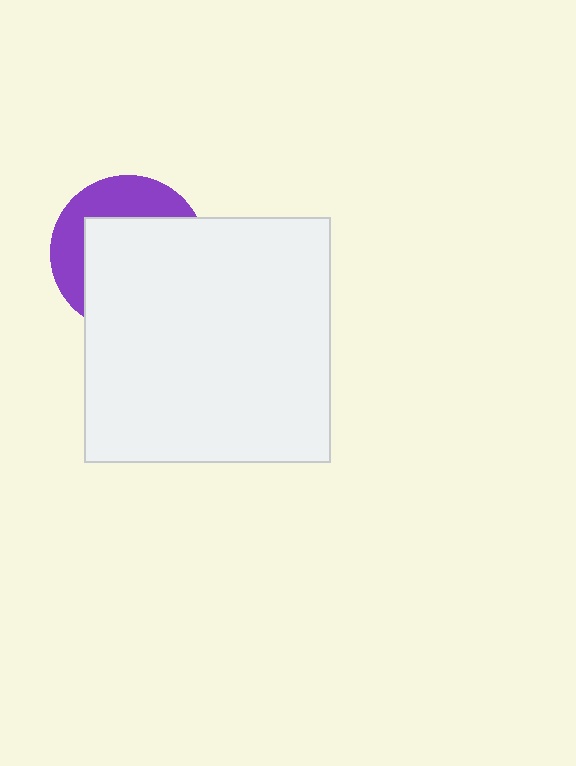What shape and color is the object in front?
The object in front is a white square.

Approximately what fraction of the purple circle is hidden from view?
Roughly 64% of the purple circle is hidden behind the white square.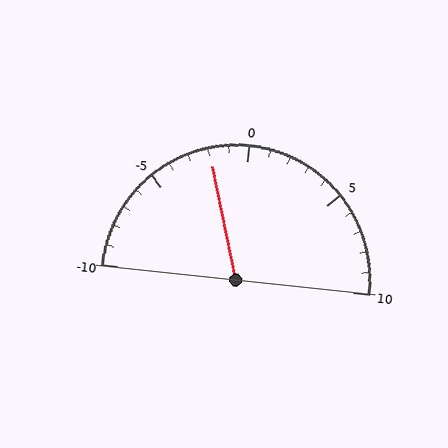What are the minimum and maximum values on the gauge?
The gauge ranges from -10 to 10.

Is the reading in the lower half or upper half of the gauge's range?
The reading is in the lower half of the range (-10 to 10).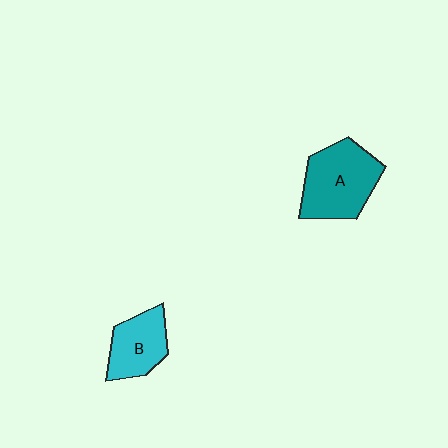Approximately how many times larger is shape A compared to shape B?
Approximately 1.5 times.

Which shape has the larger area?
Shape A (teal).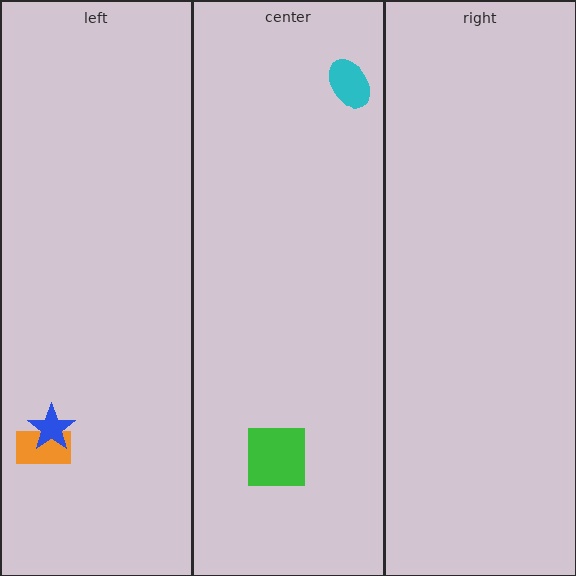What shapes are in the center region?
The cyan ellipse, the green square.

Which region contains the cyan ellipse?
The center region.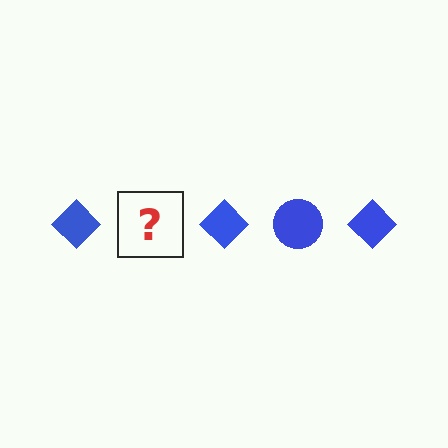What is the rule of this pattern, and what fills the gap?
The rule is that the pattern cycles through diamond, circle shapes in blue. The gap should be filled with a blue circle.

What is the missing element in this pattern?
The missing element is a blue circle.